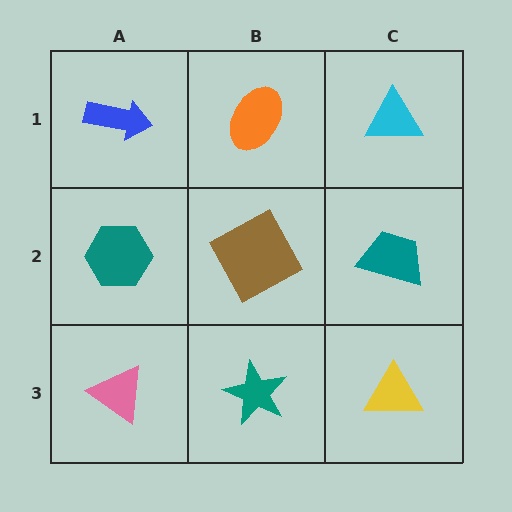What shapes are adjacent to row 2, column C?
A cyan triangle (row 1, column C), a yellow triangle (row 3, column C), a brown square (row 2, column B).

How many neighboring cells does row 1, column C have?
2.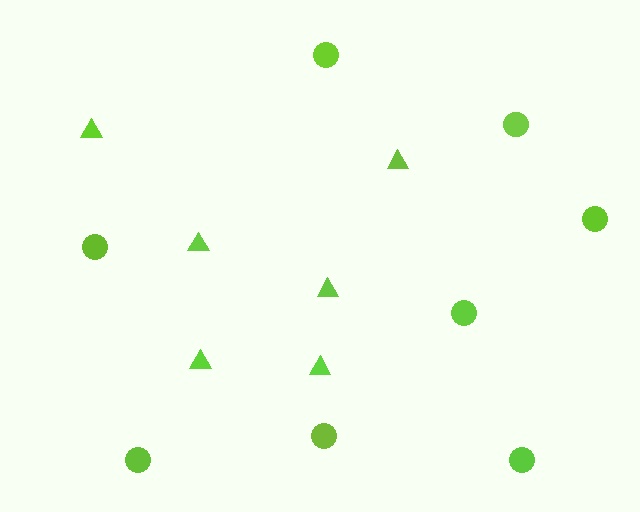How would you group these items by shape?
There are 2 groups: one group of circles (8) and one group of triangles (6).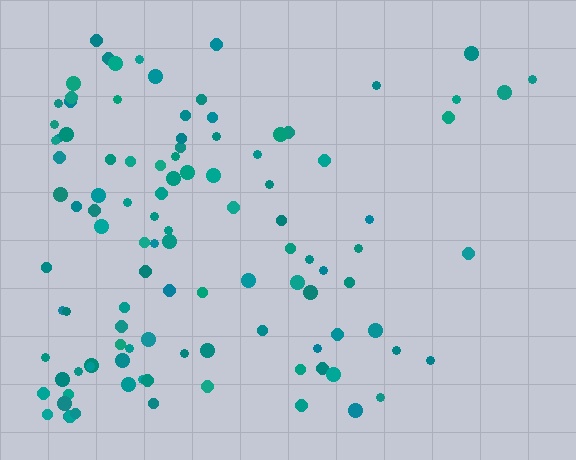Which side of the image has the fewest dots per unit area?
The right.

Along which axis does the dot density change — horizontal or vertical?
Horizontal.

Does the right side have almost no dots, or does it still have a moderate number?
Still a moderate number, just noticeably fewer than the left.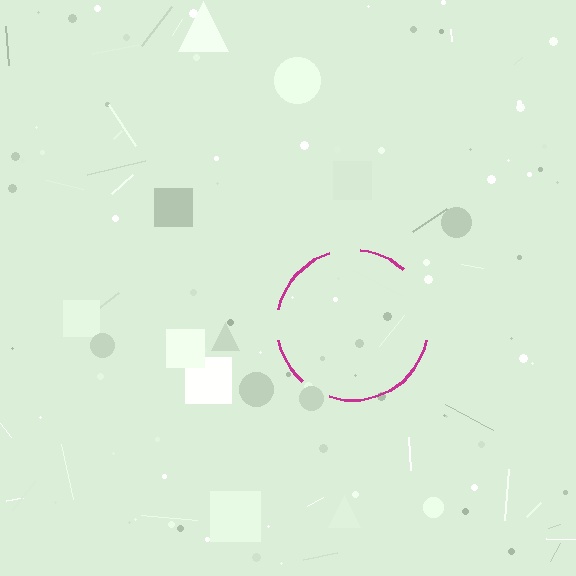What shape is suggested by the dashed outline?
The dashed outline suggests a circle.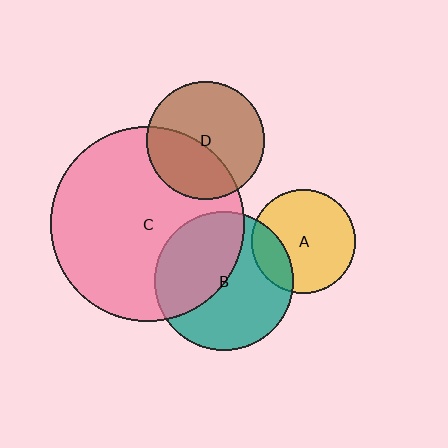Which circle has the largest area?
Circle C (pink).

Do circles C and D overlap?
Yes.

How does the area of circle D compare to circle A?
Approximately 1.3 times.